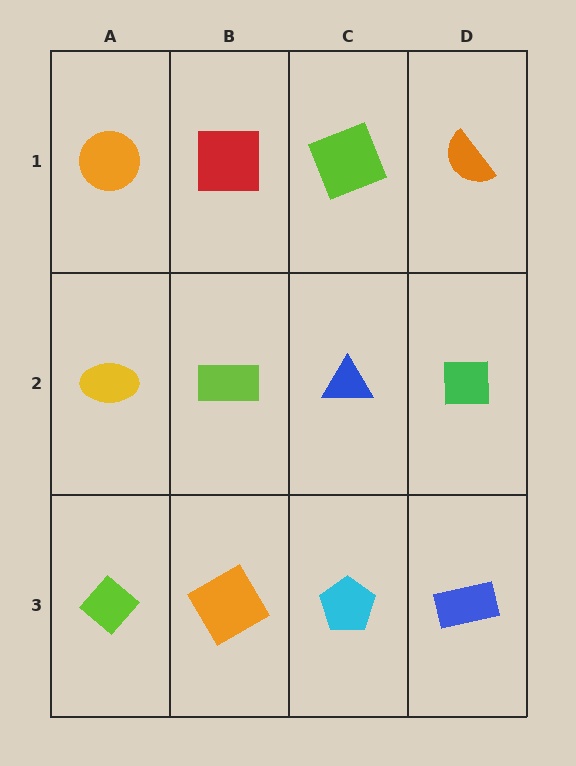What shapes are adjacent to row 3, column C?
A blue triangle (row 2, column C), an orange diamond (row 3, column B), a blue rectangle (row 3, column D).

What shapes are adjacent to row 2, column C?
A lime square (row 1, column C), a cyan pentagon (row 3, column C), a lime rectangle (row 2, column B), a green square (row 2, column D).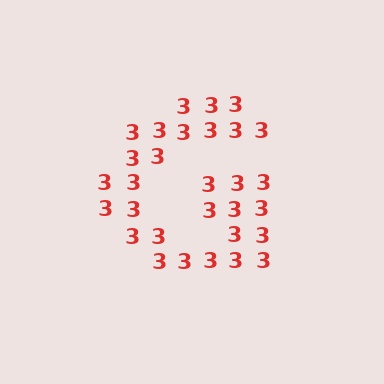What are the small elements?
The small elements are digit 3's.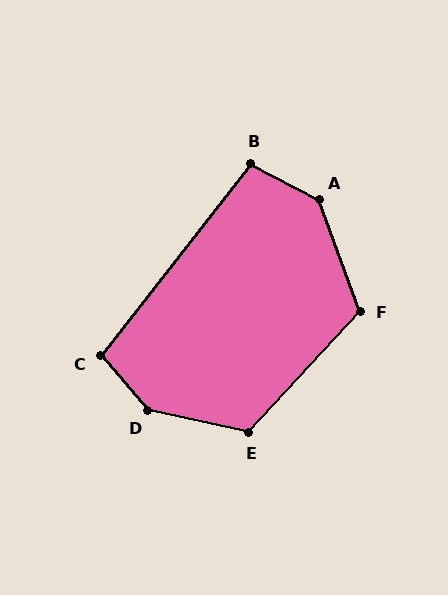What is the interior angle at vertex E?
Approximately 121 degrees (obtuse).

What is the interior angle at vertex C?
Approximately 102 degrees (obtuse).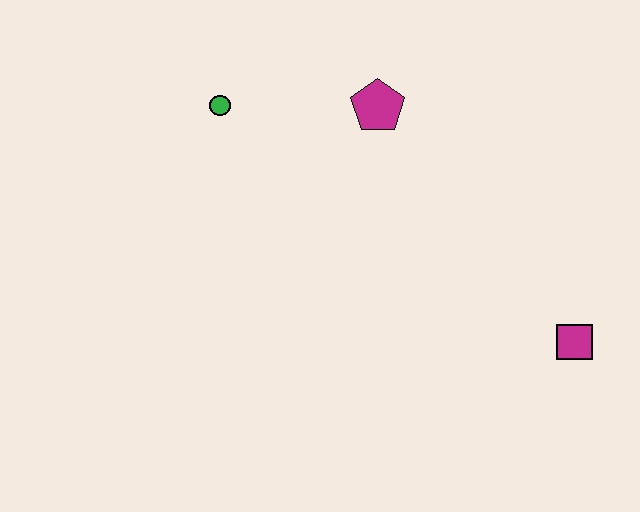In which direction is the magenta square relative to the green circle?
The magenta square is to the right of the green circle.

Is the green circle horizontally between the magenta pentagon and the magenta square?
No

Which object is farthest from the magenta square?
The green circle is farthest from the magenta square.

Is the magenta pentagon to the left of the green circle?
No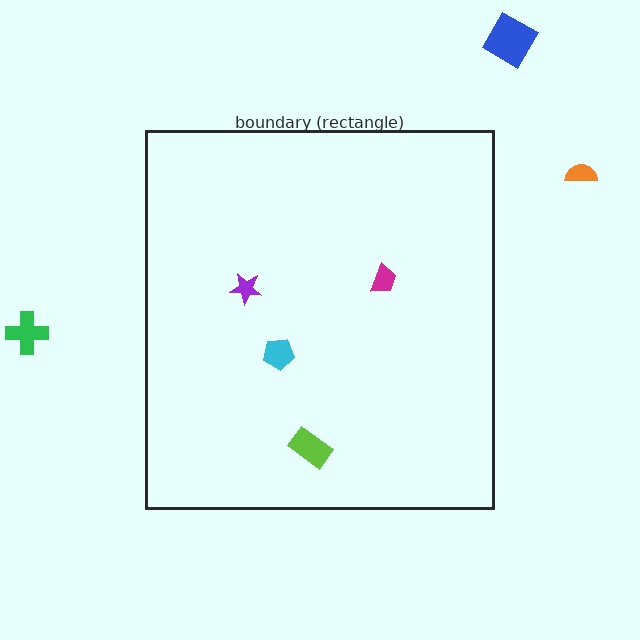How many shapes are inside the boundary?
4 inside, 3 outside.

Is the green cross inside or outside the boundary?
Outside.